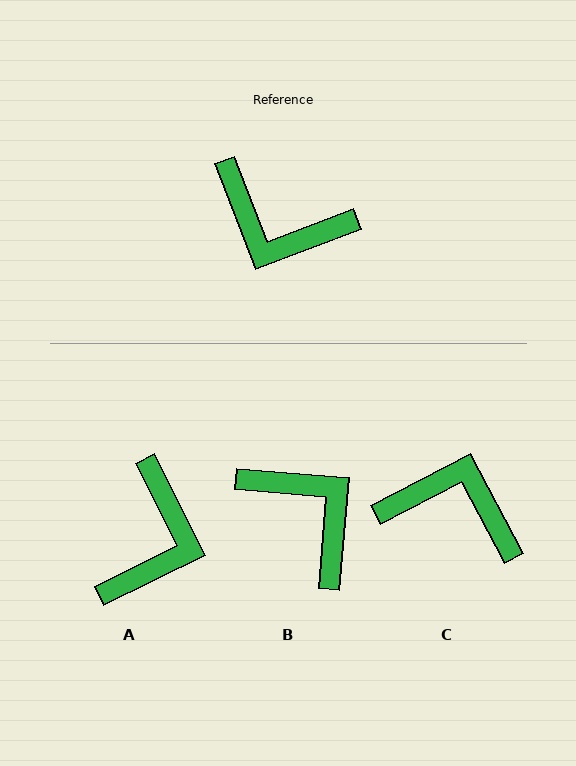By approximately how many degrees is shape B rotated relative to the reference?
Approximately 154 degrees counter-clockwise.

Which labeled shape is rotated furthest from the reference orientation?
C, about 173 degrees away.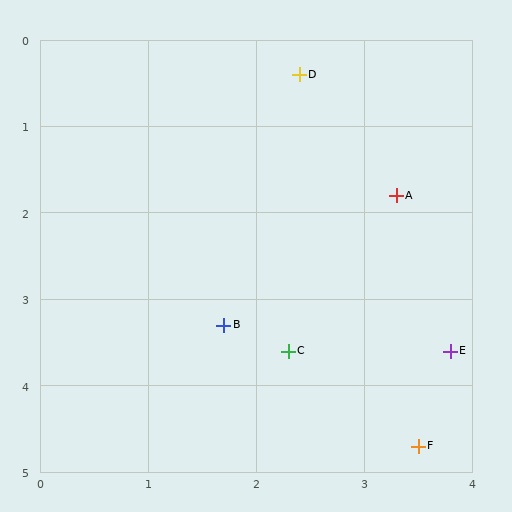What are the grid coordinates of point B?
Point B is at approximately (1.7, 3.3).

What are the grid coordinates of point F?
Point F is at approximately (3.5, 4.7).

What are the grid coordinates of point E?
Point E is at approximately (3.8, 3.6).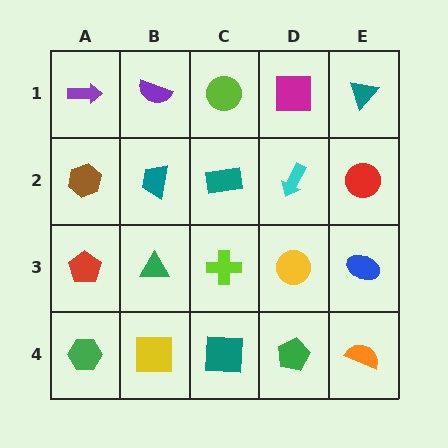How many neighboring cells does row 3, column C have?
4.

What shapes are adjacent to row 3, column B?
A teal trapezoid (row 2, column B), a yellow square (row 4, column B), a red pentagon (row 3, column A), a lime cross (row 3, column C).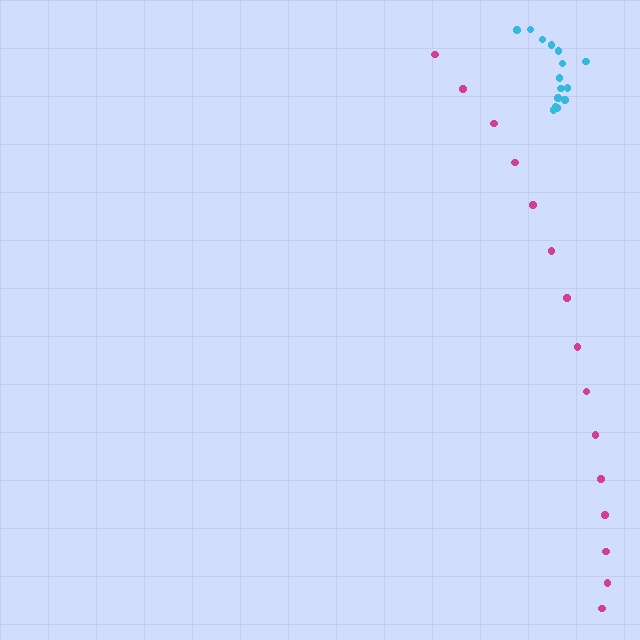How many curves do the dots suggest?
There are 2 distinct paths.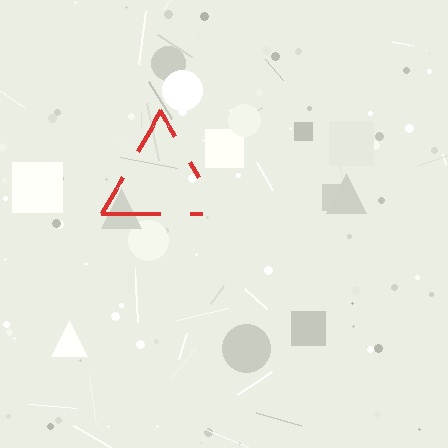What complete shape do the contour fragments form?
The contour fragments form a triangle.